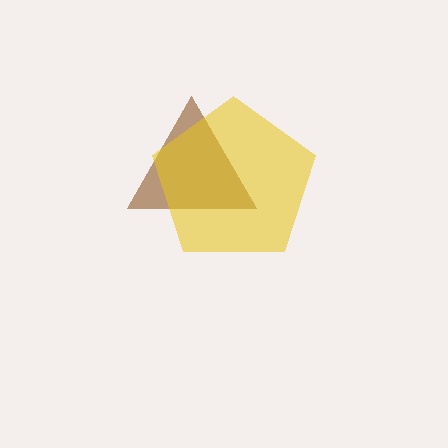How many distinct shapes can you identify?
There are 2 distinct shapes: a brown triangle, a yellow pentagon.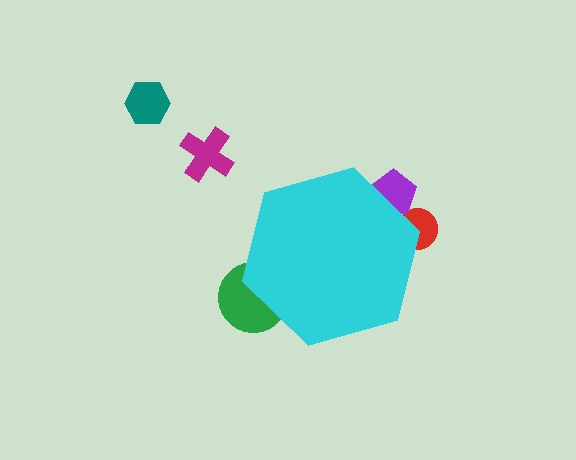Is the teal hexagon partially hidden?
No, the teal hexagon is fully visible.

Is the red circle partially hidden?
Yes, the red circle is partially hidden behind the cyan hexagon.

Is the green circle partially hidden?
Yes, the green circle is partially hidden behind the cyan hexagon.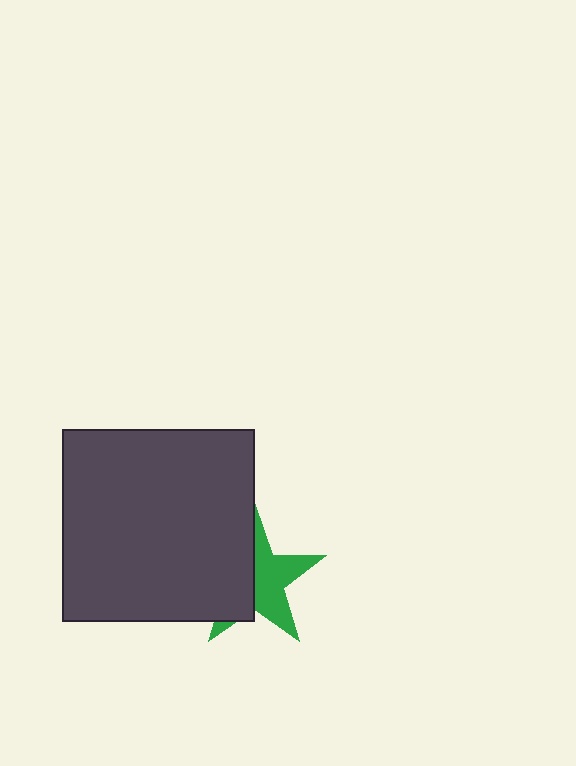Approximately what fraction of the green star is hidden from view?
Roughly 49% of the green star is hidden behind the dark gray square.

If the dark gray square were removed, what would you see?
You would see the complete green star.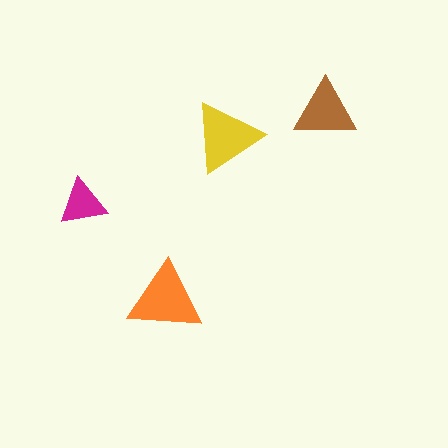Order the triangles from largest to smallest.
the orange one, the yellow one, the brown one, the magenta one.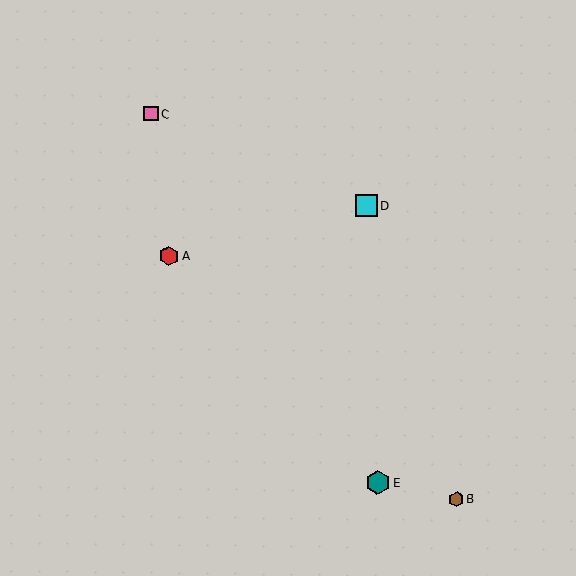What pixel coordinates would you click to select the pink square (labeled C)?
Click at (151, 114) to select the pink square C.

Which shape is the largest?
The teal hexagon (labeled E) is the largest.